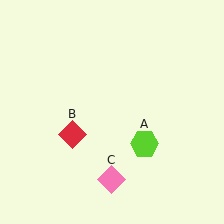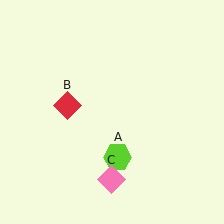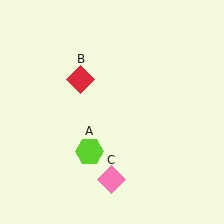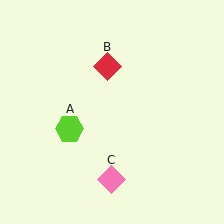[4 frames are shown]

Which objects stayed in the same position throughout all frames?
Pink diamond (object C) remained stationary.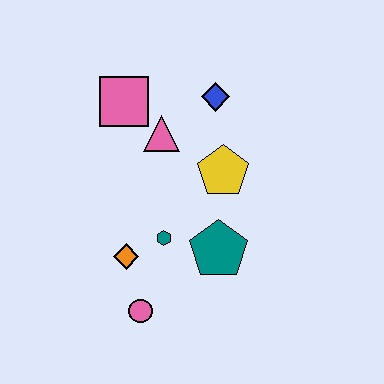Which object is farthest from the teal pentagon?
The pink square is farthest from the teal pentagon.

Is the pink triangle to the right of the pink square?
Yes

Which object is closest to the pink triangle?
The pink square is closest to the pink triangle.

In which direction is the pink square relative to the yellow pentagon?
The pink square is to the left of the yellow pentagon.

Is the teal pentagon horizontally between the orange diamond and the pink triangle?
No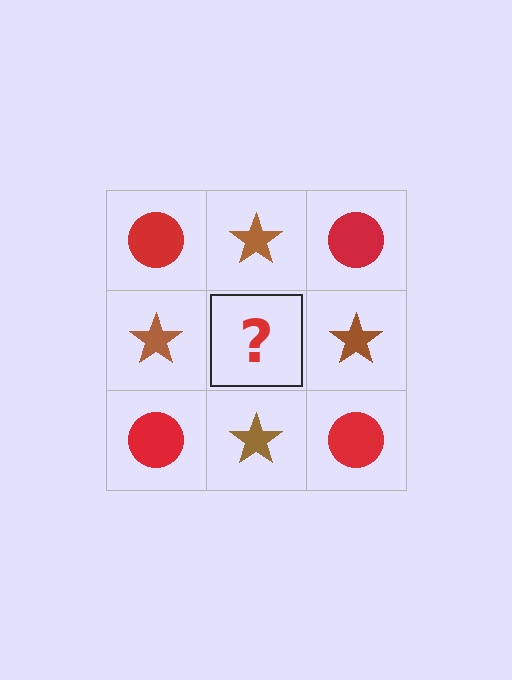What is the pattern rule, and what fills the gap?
The rule is that it alternates red circle and brown star in a checkerboard pattern. The gap should be filled with a red circle.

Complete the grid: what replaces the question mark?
The question mark should be replaced with a red circle.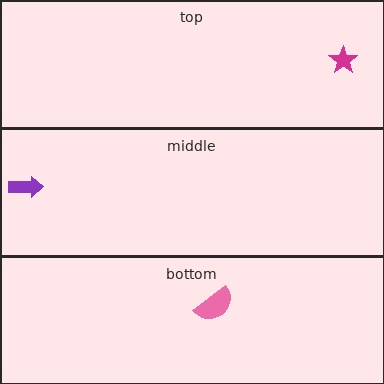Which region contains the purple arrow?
The middle region.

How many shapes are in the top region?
1.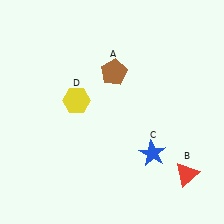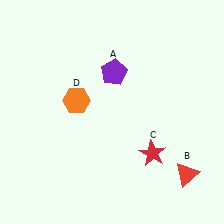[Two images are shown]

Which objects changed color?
A changed from brown to purple. C changed from blue to red. D changed from yellow to orange.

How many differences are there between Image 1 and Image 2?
There are 3 differences between the two images.